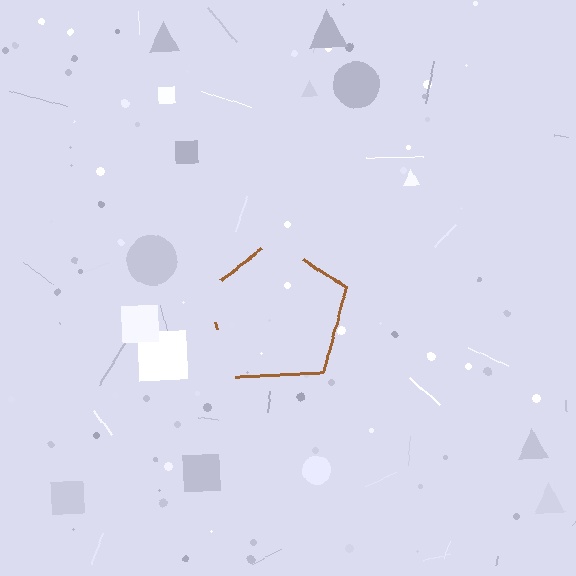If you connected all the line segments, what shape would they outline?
They would outline a pentagon.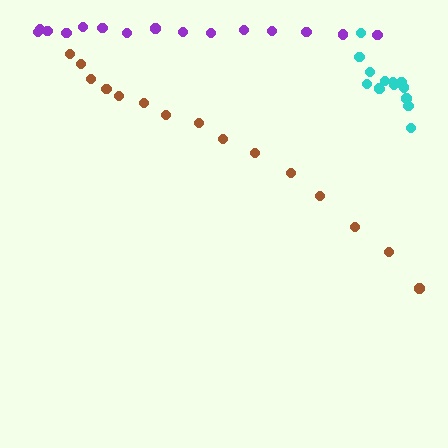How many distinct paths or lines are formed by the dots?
There are 3 distinct paths.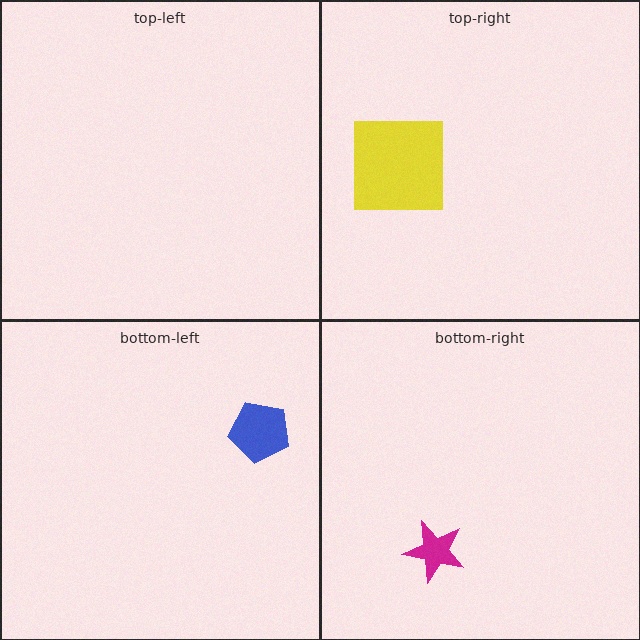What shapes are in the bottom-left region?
The blue pentagon.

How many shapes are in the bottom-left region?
1.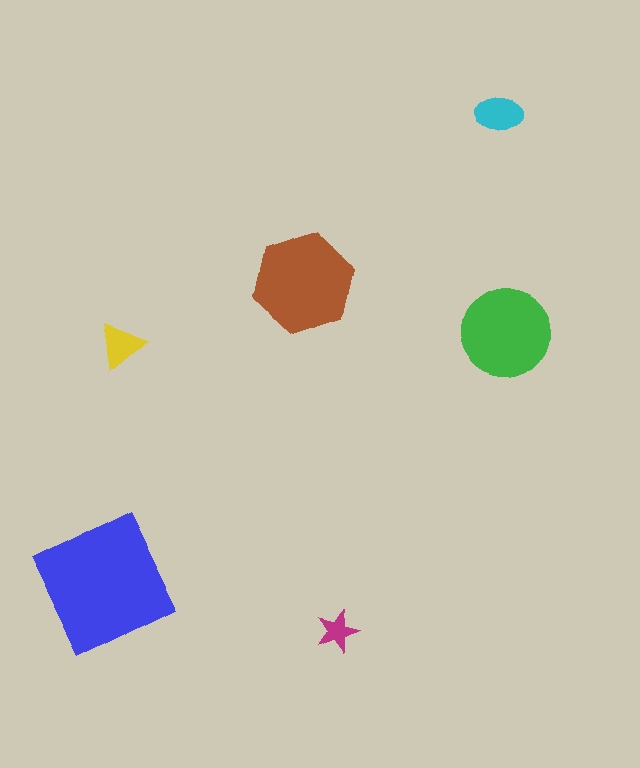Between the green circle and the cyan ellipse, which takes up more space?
The green circle.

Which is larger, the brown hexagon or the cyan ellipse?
The brown hexagon.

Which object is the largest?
The blue square.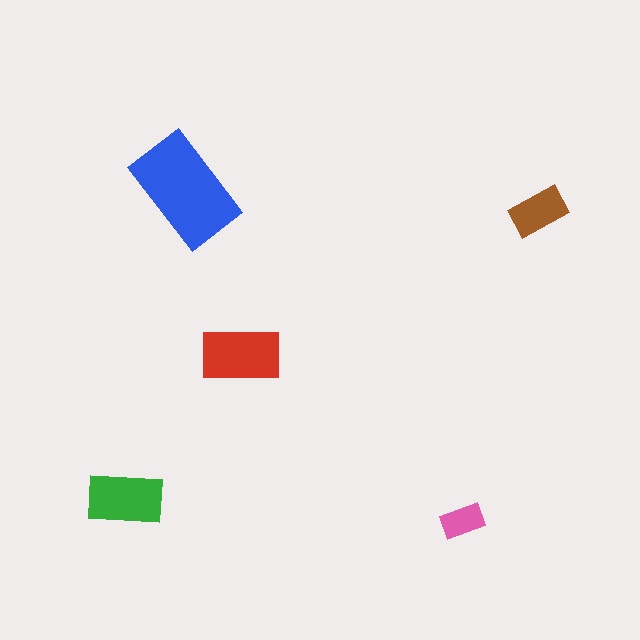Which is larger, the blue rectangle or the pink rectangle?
The blue one.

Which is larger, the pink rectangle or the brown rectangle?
The brown one.